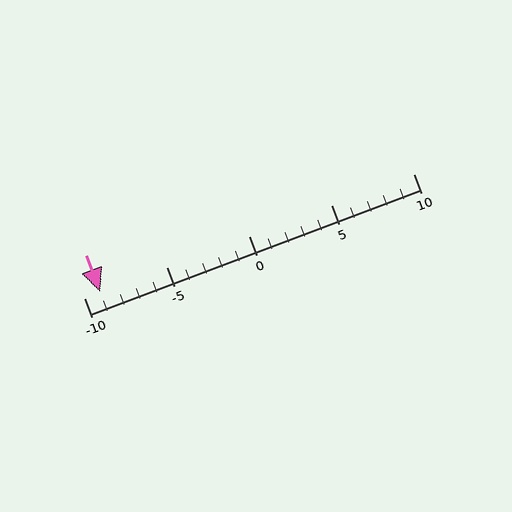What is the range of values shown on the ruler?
The ruler shows values from -10 to 10.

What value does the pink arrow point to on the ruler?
The pink arrow points to approximately -9.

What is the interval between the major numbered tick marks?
The major tick marks are spaced 5 units apart.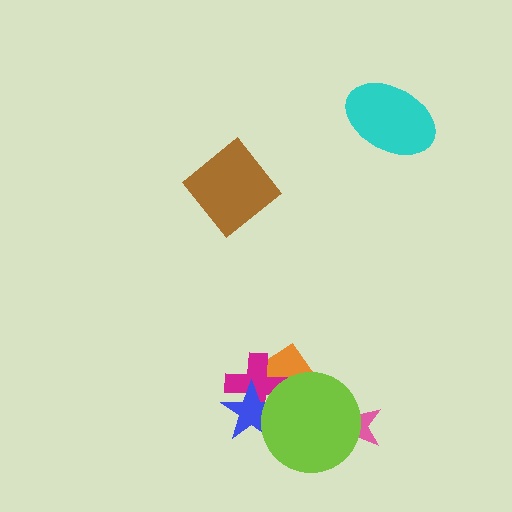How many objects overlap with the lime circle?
4 objects overlap with the lime circle.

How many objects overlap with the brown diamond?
0 objects overlap with the brown diamond.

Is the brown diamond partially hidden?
No, no other shape covers it.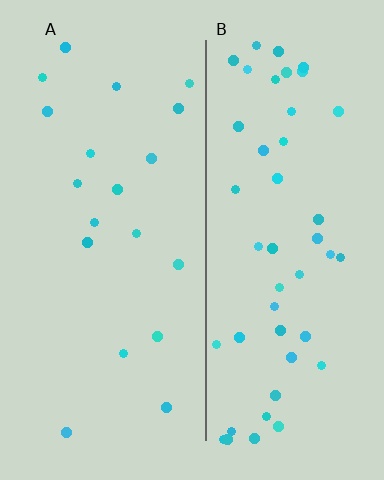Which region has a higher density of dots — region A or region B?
B (the right).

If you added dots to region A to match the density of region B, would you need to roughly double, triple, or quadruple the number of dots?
Approximately double.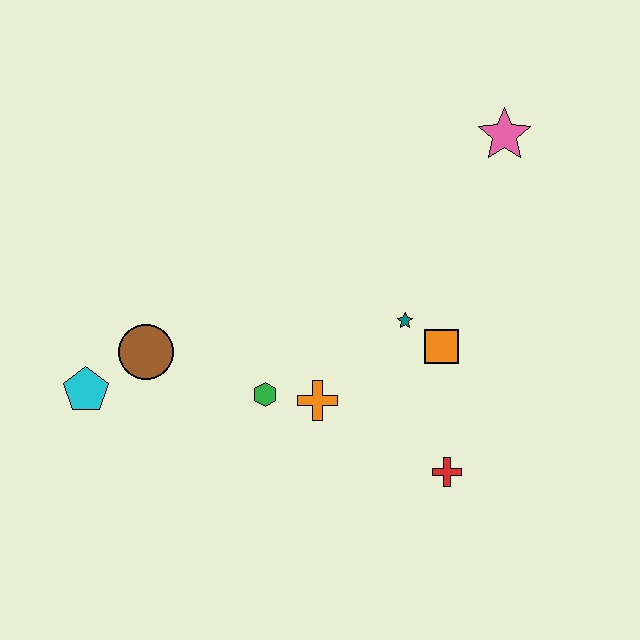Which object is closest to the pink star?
The teal star is closest to the pink star.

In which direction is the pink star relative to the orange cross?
The pink star is above the orange cross.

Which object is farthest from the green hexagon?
The pink star is farthest from the green hexagon.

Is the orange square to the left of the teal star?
No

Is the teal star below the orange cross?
No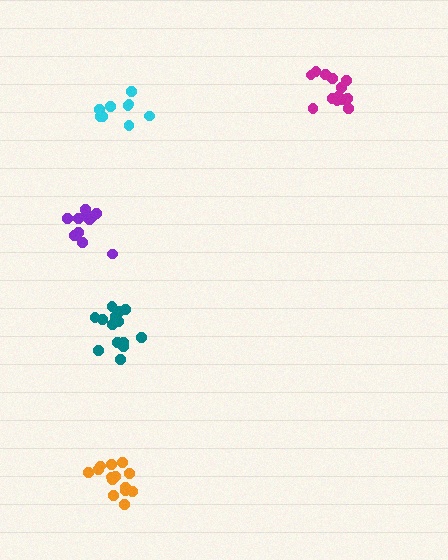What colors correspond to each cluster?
The clusters are colored: orange, teal, magenta, cyan, purple.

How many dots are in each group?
Group 1: 14 dots, Group 2: 14 dots, Group 3: 13 dots, Group 4: 9 dots, Group 5: 11 dots (61 total).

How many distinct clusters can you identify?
There are 5 distinct clusters.